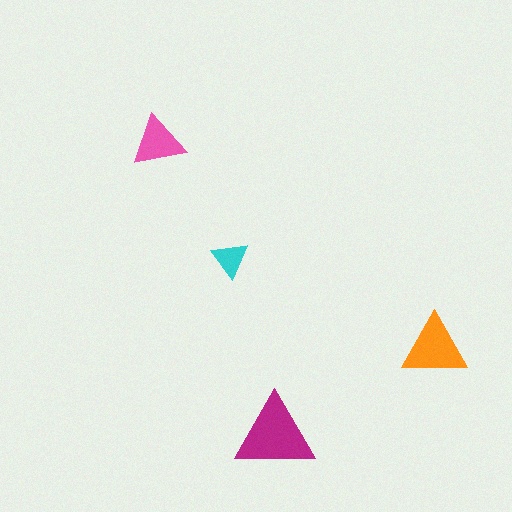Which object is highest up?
The pink triangle is topmost.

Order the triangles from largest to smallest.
the magenta one, the orange one, the pink one, the cyan one.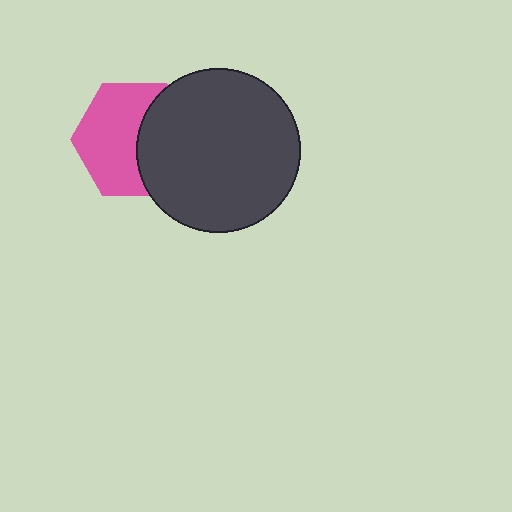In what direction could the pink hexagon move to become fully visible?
The pink hexagon could move left. That would shift it out from behind the dark gray circle entirely.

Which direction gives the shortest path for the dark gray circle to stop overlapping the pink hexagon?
Moving right gives the shortest separation.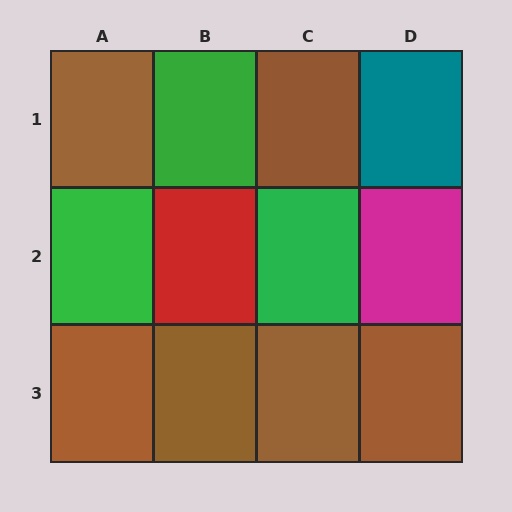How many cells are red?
1 cell is red.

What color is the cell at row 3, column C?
Brown.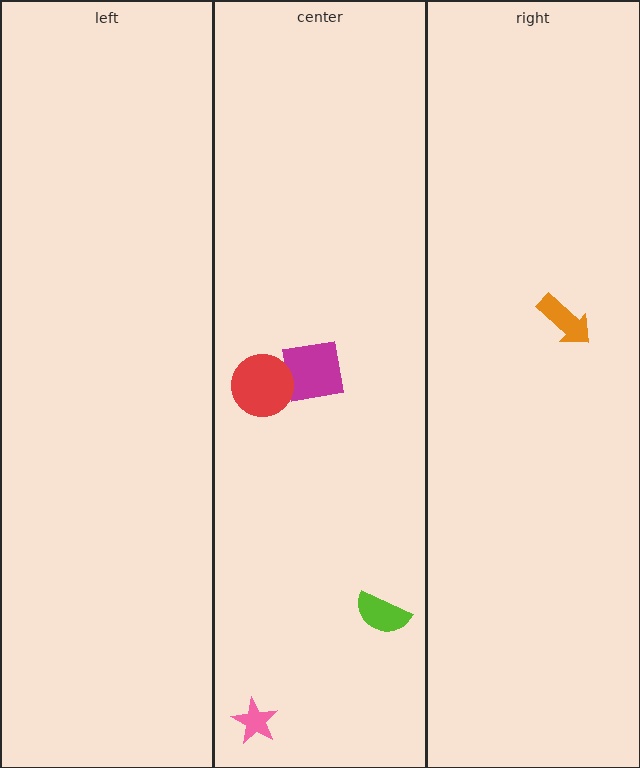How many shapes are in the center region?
4.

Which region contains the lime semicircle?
The center region.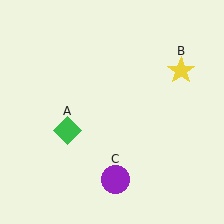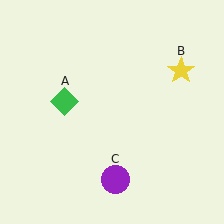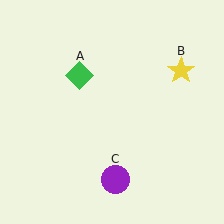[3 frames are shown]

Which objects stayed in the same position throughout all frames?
Yellow star (object B) and purple circle (object C) remained stationary.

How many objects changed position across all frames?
1 object changed position: green diamond (object A).